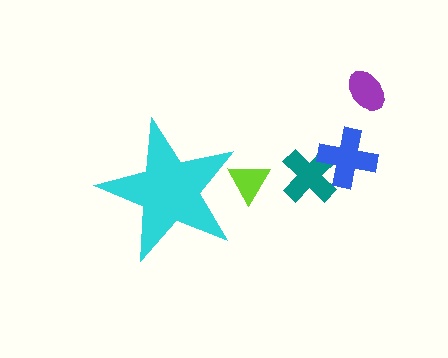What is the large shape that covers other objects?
A cyan star.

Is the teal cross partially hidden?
No, the teal cross is fully visible.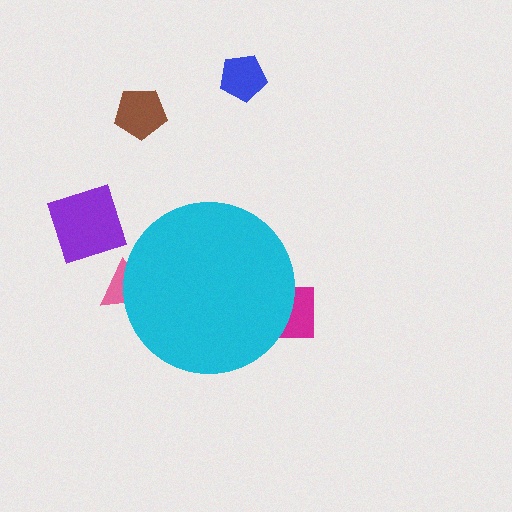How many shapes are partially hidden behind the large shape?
2 shapes are partially hidden.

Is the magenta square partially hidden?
Yes, the magenta square is partially hidden behind the cyan circle.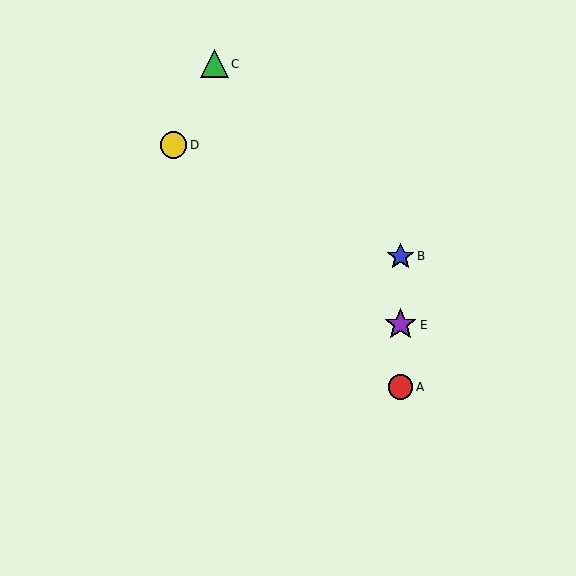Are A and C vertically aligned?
No, A is at x≈400 and C is at x≈214.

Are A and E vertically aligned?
Yes, both are at x≈400.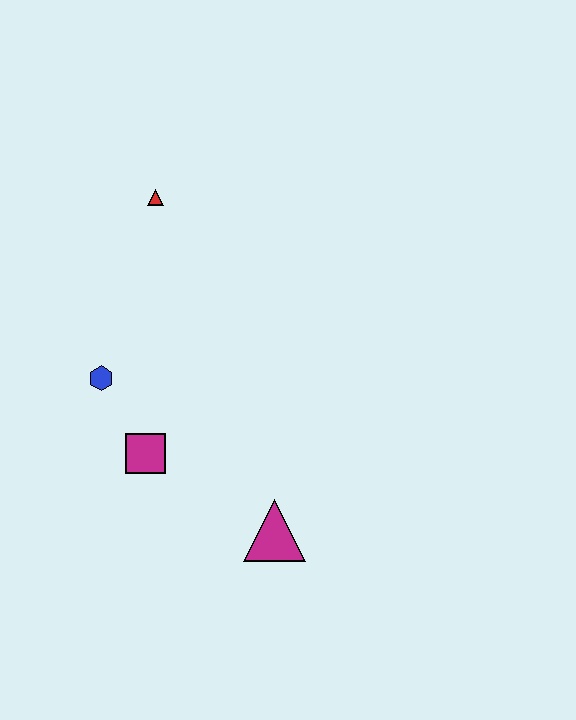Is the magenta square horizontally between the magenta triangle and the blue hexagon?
Yes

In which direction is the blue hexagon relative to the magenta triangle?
The blue hexagon is to the left of the magenta triangle.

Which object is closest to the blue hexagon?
The magenta square is closest to the blue hexagon.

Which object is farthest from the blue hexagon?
The magenta triangle is farthest from the blue hexagon.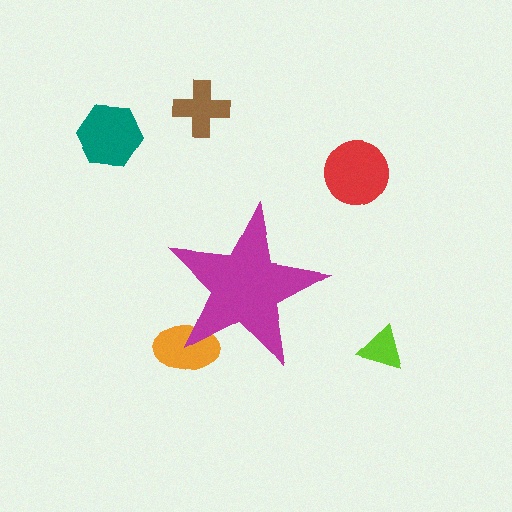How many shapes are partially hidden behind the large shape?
1 shape is partially hidden.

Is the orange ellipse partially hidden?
Yes, the orange ellipse is partially hidden behind the magenta star.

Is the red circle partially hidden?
No, the red circle is fully visible.